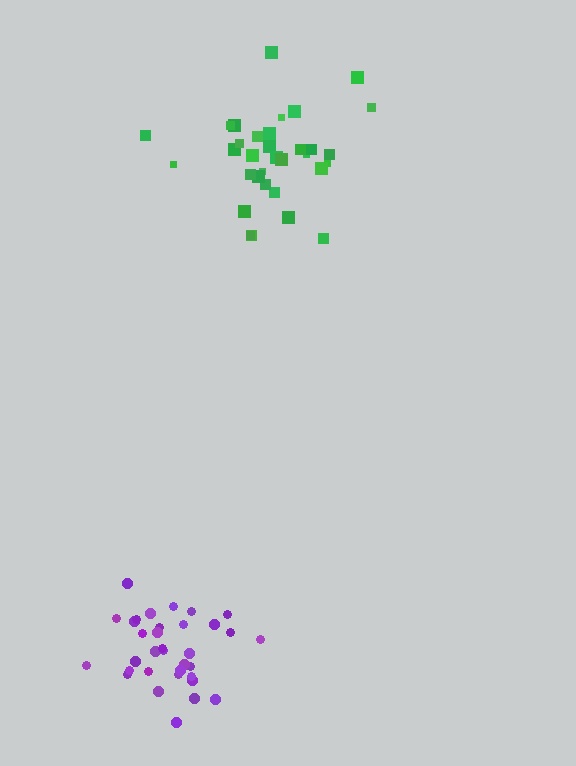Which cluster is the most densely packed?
Purple.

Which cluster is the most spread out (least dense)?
Green.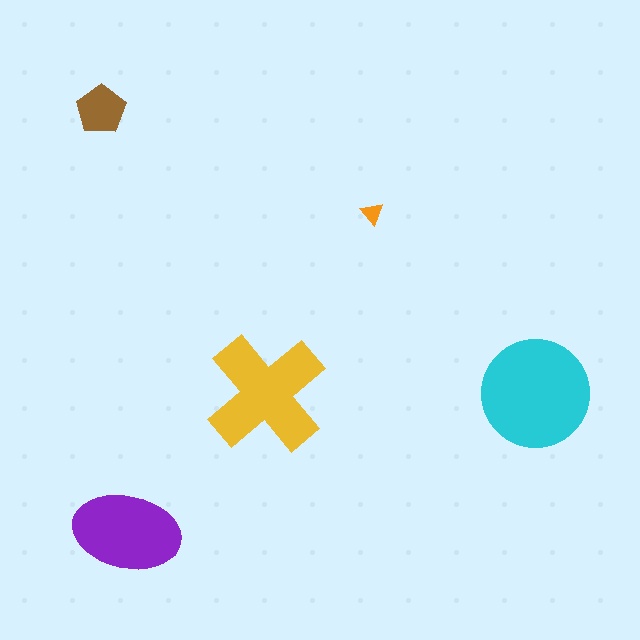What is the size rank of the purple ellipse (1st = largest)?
3rd.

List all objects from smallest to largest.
The orange triangle, the brown pentagon, the purple ellipse, the yellow cross, the cyan circle.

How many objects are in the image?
There are 5 objects in the image.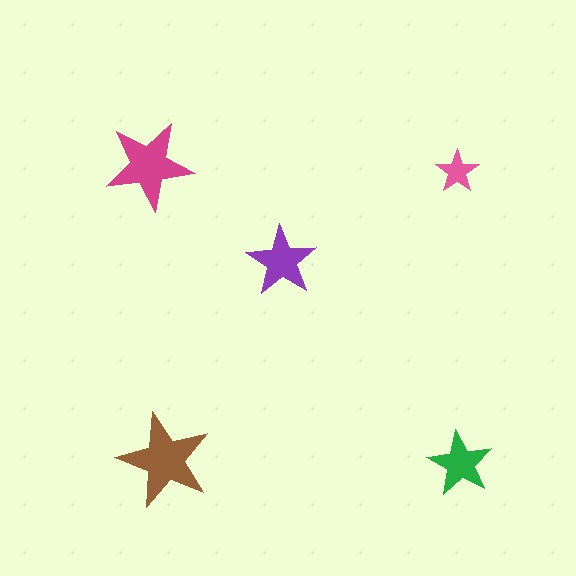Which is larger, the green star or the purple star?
The purple one.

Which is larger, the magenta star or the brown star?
The brown one.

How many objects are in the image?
There are 5 objects in the image.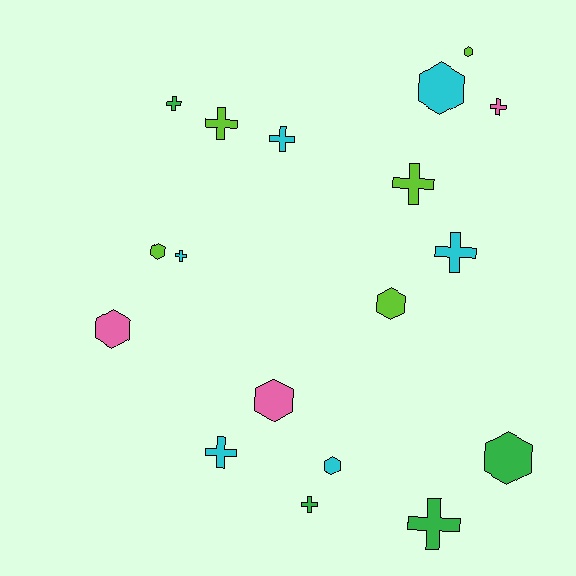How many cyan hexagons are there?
There are 2 cyan hexagons.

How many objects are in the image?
There are 18 objects.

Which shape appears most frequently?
Cross, with 10 objects.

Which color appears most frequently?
Cyan, with 6 objects.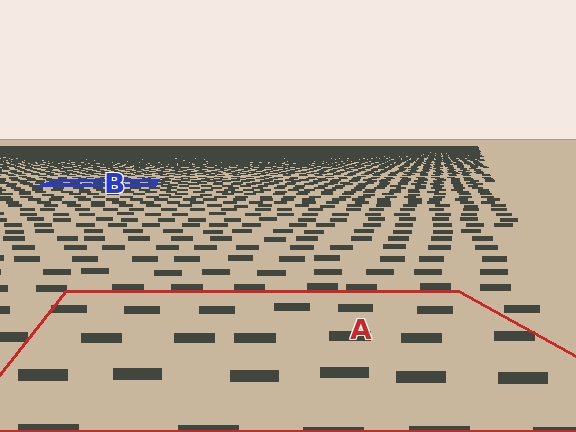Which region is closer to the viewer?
Region A is closer. The texture elements there are larger and more spread out.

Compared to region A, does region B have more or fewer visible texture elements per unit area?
Region B has more texture elements per unit area — they are packed more densely because it is farther away.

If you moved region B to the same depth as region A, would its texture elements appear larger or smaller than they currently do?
They would appear larger. At a closer depth, the same texture elements are projected at a bigger on-screen size.